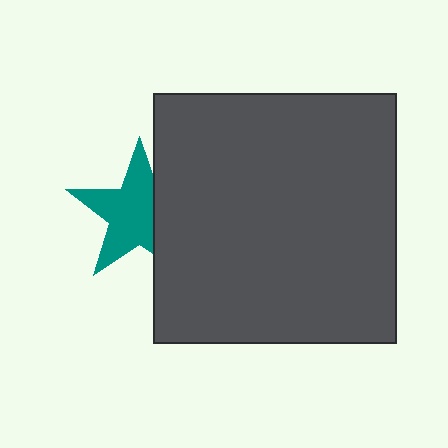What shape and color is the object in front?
The object in front is a dark gray rectangle.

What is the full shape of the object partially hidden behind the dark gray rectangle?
The partially hidden object is a teal star.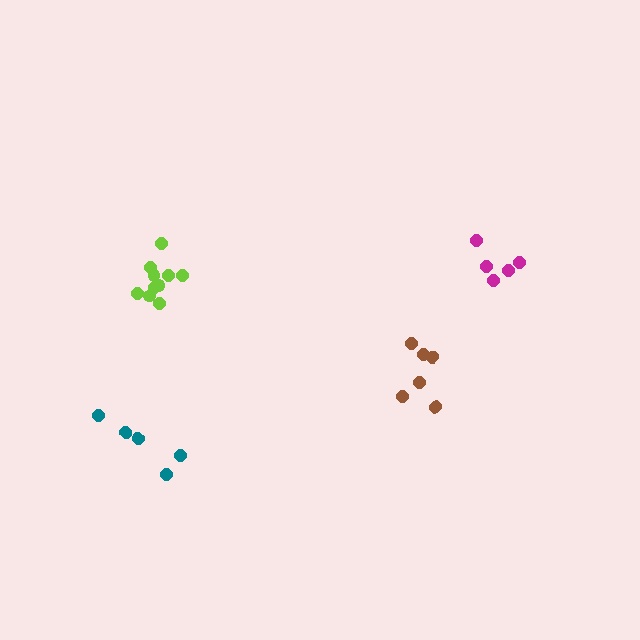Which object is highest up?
The magenta cluster is topmost.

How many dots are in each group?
Group 1: 6 dots, Group 2: 10 dots, Group 3: 5 dots, Group 4: 5 dots (26 total).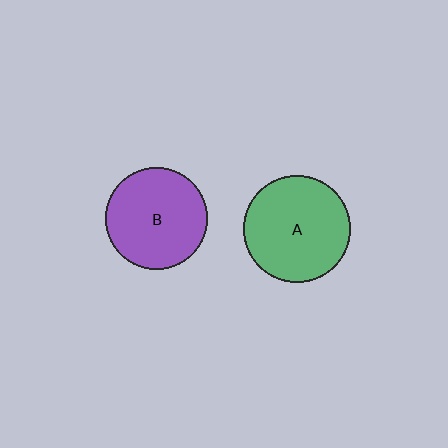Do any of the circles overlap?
No, none of the circles overlap.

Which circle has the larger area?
Circle A (green).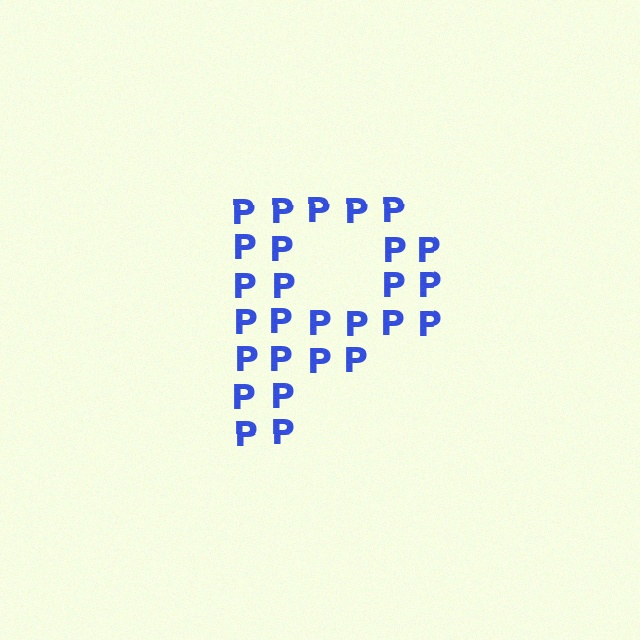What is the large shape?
The large shape is the letter P.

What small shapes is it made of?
It is made of small letter P's.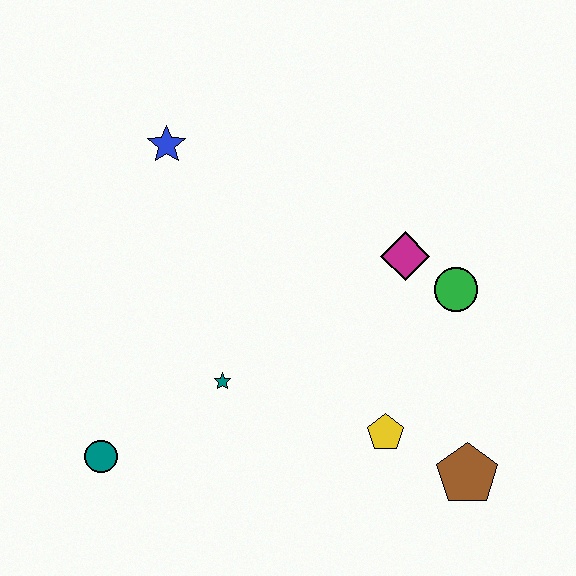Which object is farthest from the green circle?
The teal circle is farthest from the green circle.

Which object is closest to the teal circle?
The teal star is closest to the teal circle.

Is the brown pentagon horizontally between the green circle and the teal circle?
No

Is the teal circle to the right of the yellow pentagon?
No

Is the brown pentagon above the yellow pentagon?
No